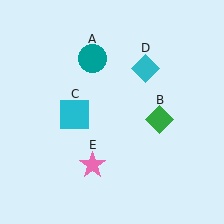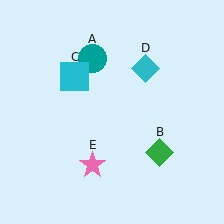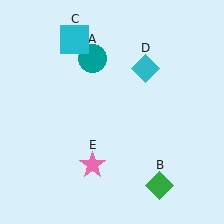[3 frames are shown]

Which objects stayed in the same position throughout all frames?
Teal circle (object A) and cyan diamond (object D) and pink star (object E) remained stationary.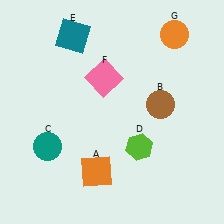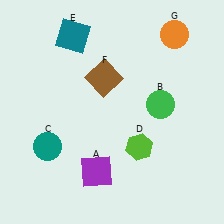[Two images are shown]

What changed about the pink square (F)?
In Image 1, F is pink. In Image 2, it changed to brown.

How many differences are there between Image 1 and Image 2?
There are 3 differences between the two images.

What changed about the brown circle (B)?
In Image 1, B is brown. In Image 2, it changed to green.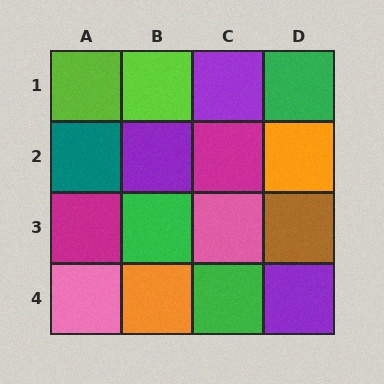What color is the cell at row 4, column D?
Purple.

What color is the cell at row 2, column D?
Orange.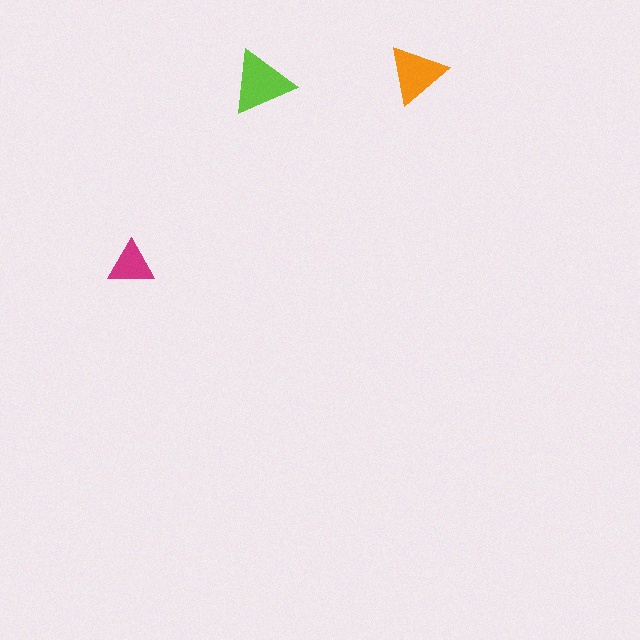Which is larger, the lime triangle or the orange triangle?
The lime one.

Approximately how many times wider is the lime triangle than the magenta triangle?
About 1.5 times wider.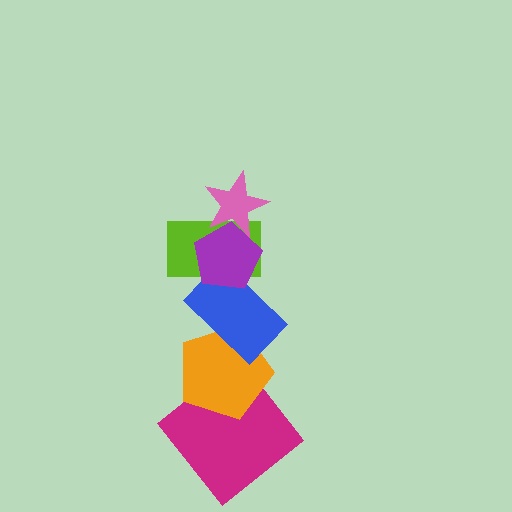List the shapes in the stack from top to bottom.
From top to bottom: the pink star, the purple pentagon, the lime rectangle, the blue rectangle, the orange pentagon, the magenta diamond.